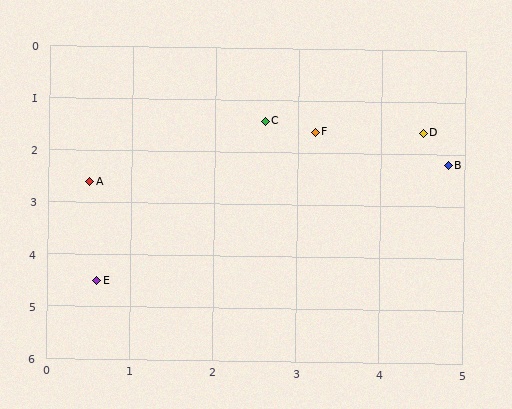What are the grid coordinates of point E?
Point E is at approximately (0.6, 4.5).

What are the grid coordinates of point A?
Point A is at approximately (0.5, 2.6).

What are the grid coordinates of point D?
Point D is at approximately (4.5, 1.6).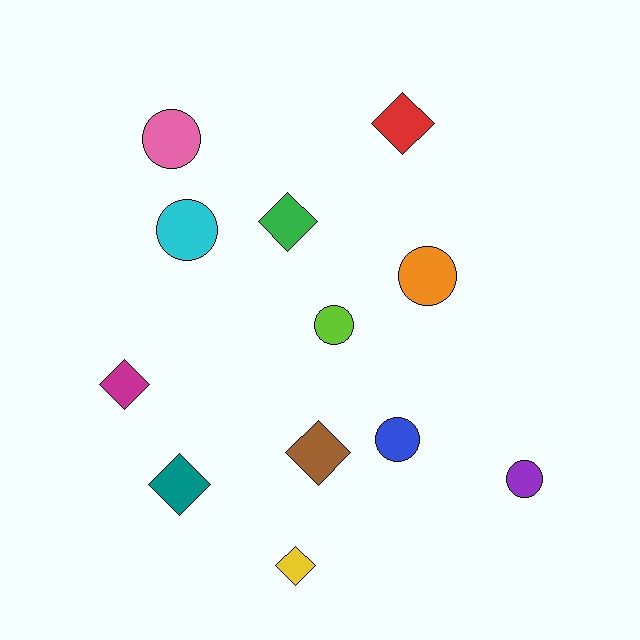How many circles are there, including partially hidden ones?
There are 6 circles.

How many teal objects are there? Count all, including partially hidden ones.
There is 1 teal object.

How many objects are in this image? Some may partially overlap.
There are 12 objects.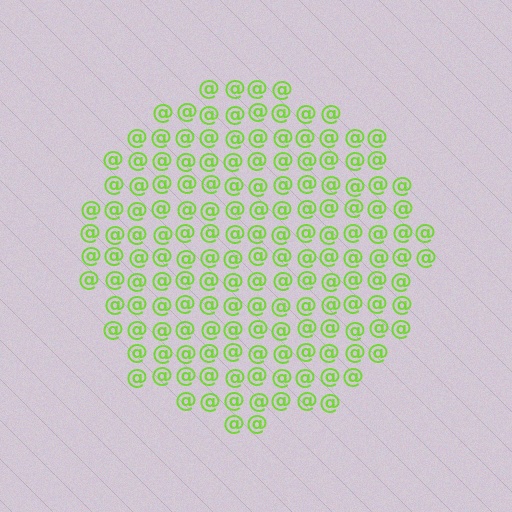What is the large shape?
The large shape is a circle.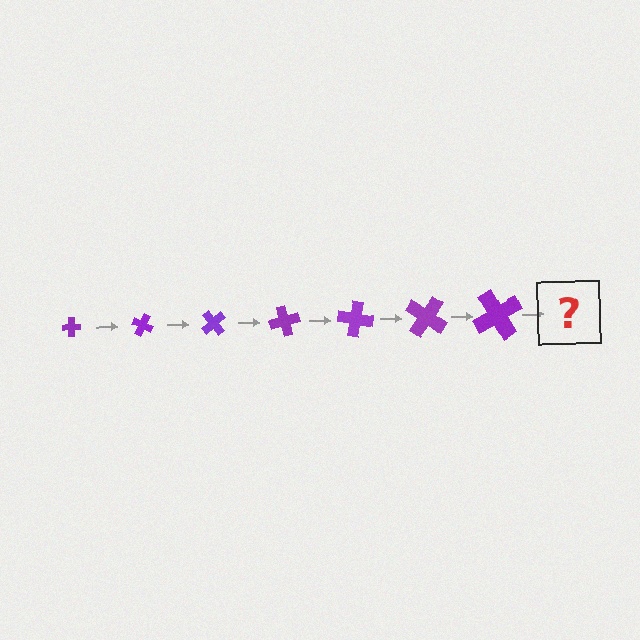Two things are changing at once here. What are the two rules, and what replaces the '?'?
The two rules are that the cross grows larger each step and it rotates 25 degrees each step. The '?' should be a cross, larger than the previous one and rotated 175 degrees from the start.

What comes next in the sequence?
The next element should be a cross, larger than the previous one and rotated 175 degrees from the start.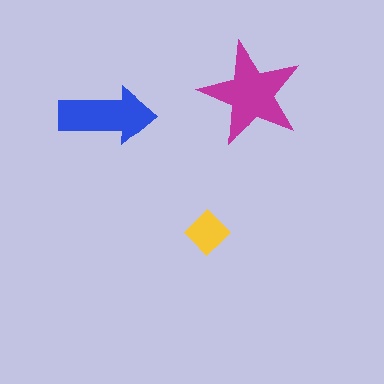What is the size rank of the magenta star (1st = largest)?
1st.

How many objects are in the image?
There are 3 objects in the image.